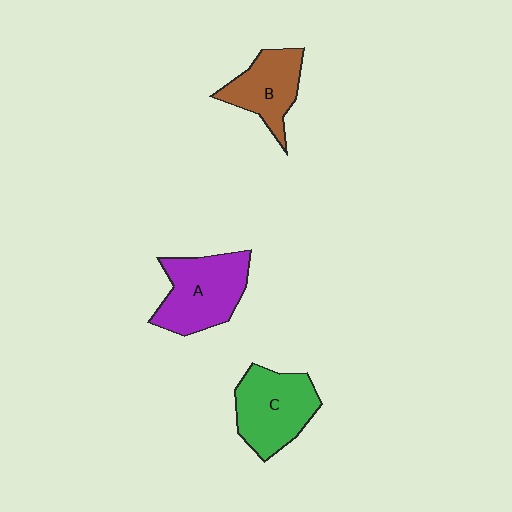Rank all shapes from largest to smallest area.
From largest to smallest: A (purple), C (green), B (brown).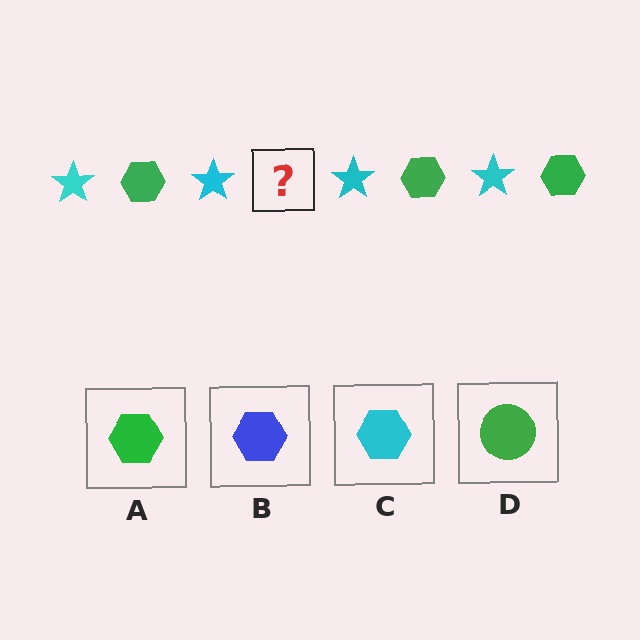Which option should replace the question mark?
Option A.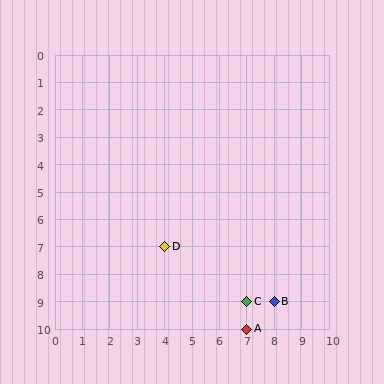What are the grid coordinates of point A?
Point A is at grid coordinates (7, 10).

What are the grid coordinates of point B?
Point B is at grid coordinates (8, 9).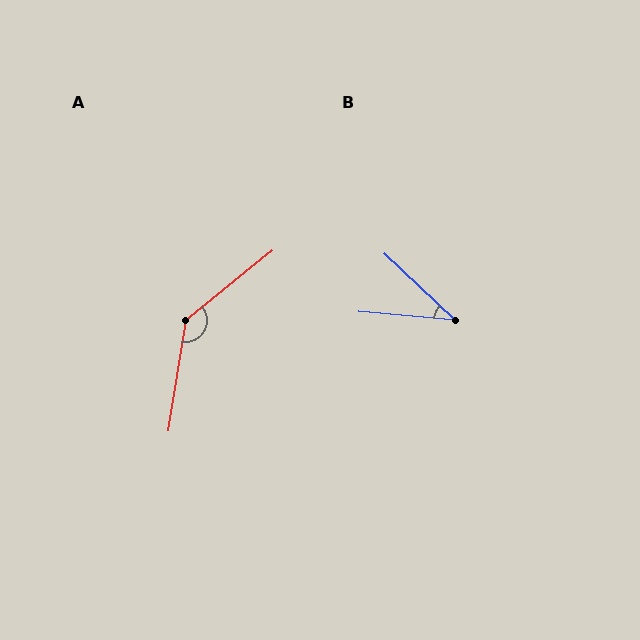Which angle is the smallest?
B, at approximately 38 degrees.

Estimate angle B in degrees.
Approximately 38 degrees.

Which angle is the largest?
A, at approximately 138 degrees.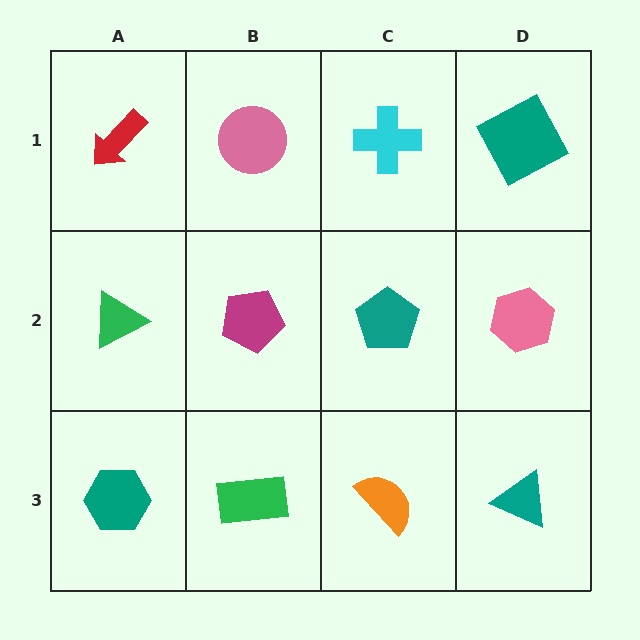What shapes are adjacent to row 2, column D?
A teal square (row 1, column D), a teal triangle (row 3, column D), a teal pentagon (row 2, column C).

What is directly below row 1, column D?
A pink hexagon.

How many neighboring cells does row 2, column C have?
4.